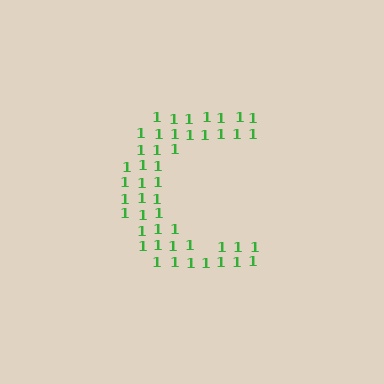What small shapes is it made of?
It is made of small digit 1's.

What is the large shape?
The large shape is the letter C.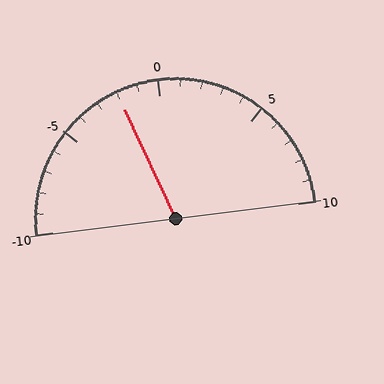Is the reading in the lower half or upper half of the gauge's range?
The reading is in the lower half of the range (-10 to 10).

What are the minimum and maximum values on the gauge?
The gauge ranges from -10 to 10.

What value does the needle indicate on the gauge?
The needle indicates approximately -2.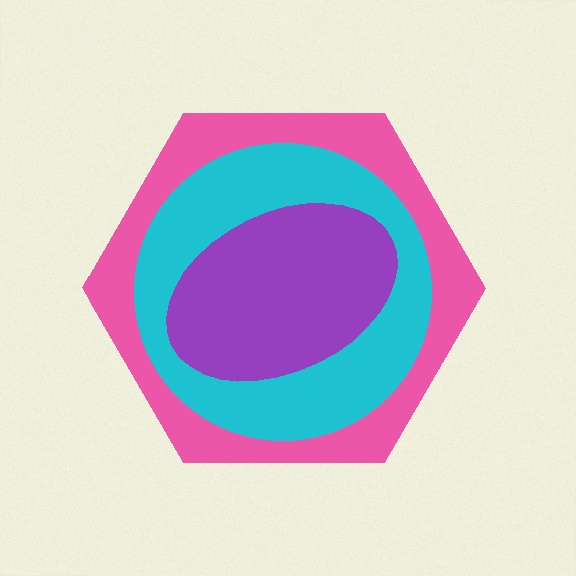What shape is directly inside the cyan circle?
The purple ellipse.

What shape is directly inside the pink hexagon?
The cyan circle.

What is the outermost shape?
The pink hexagon.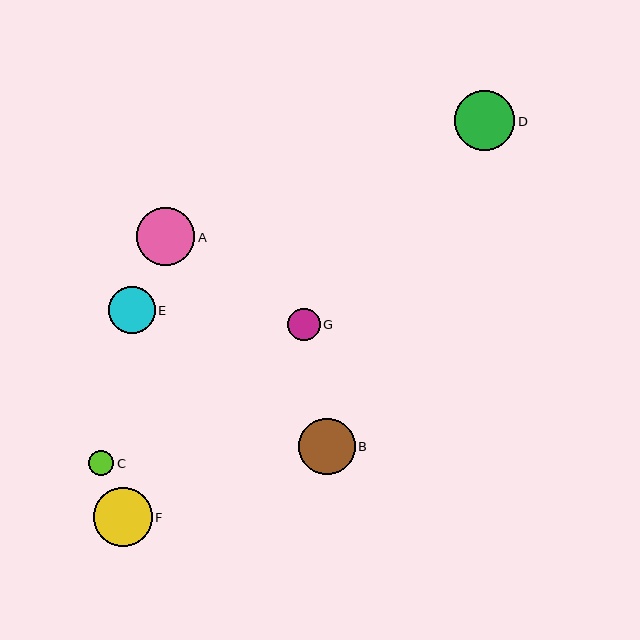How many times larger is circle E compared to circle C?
Circle E is approximately 1.9 times the size of circle C.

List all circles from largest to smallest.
From largest to smallest: D, F, A, B, E, G, C.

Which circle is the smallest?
Circle C is the smallest with a size of approximately 25 pixels.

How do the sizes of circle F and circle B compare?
Circle F and circle B are approximately the same size.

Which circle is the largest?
Circle D is the largest with a size of approximately 60 pixels.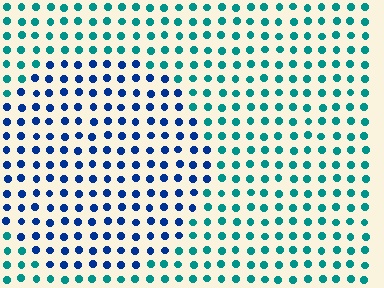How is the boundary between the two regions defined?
The boundary is defined purely by a slight shift in hue (about 44 degrees). Spacing, size, and orientation are identical on both sides.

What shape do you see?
I see a circle.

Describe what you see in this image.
The image is filled with small teal elements in a uniform arrangement. A circle-shaped region is visible where the elements are tinted to a slightly different hue, forming a subtle color boundary.